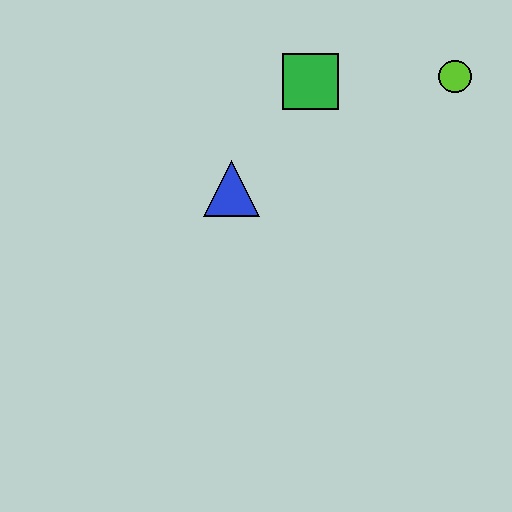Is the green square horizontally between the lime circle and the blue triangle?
Yes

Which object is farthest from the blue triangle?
The lime circle is farthest from the blue triangle.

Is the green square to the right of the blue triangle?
Yes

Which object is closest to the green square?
The blue triangle is closest to the green square.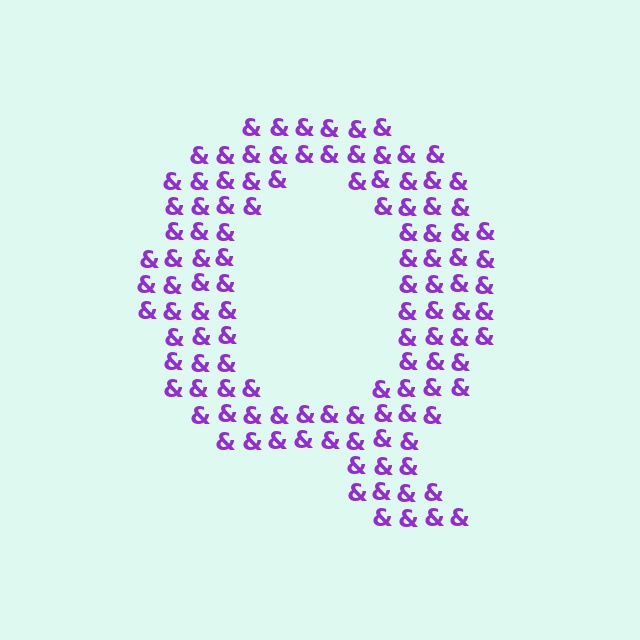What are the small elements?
The small elements are ampersands.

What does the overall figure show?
The overall figure shows the letter Q.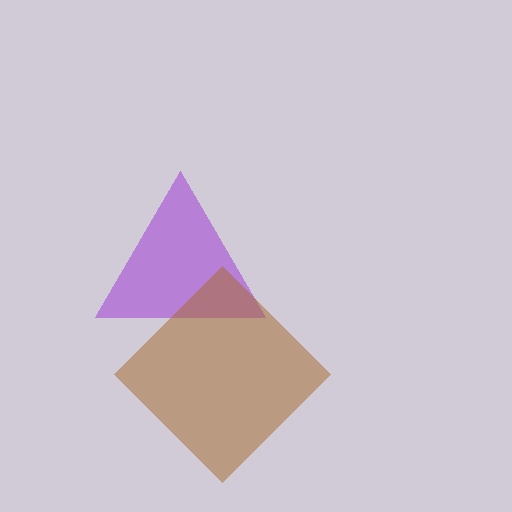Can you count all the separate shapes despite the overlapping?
Yes, there are 2 separate shapes.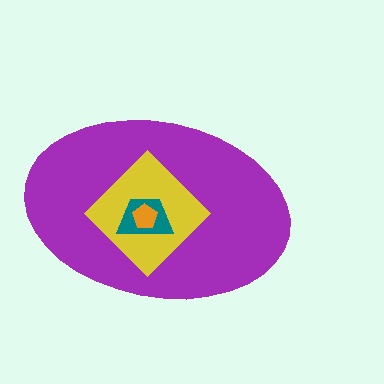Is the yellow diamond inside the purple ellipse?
Yes.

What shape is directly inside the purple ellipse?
The yellow diamond.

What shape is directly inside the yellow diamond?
The teal trapezoid.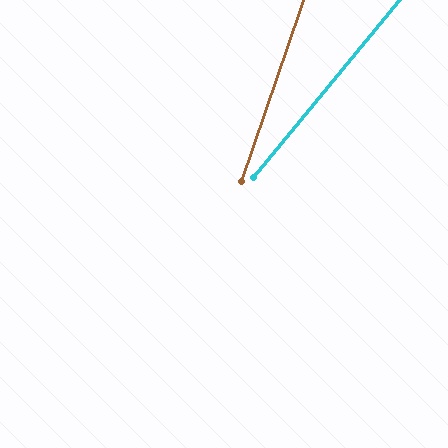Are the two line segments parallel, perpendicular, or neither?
Neither parallel nor perpendicular — they differ by about 20°.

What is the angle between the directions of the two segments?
Approximately 20 degrees.